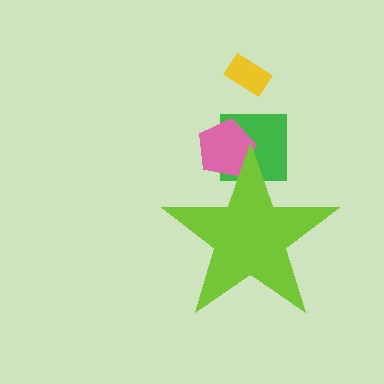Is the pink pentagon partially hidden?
Yes, the pink pentagon is partially hidden behind the lime star.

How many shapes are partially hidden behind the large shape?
2 shapes are partially hidden.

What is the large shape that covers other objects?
A lime star.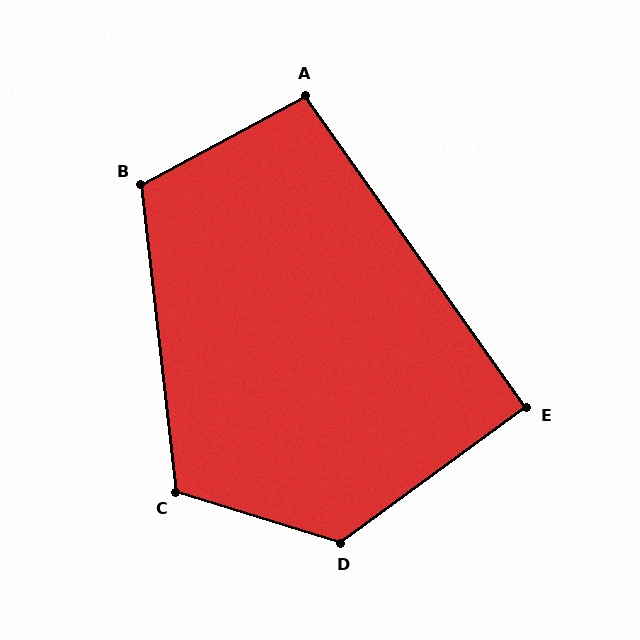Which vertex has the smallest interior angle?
E, at approximately 91 degrees.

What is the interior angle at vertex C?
Approximately 114 degrees (obtuse).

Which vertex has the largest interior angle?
D, at approximately 127 degrees.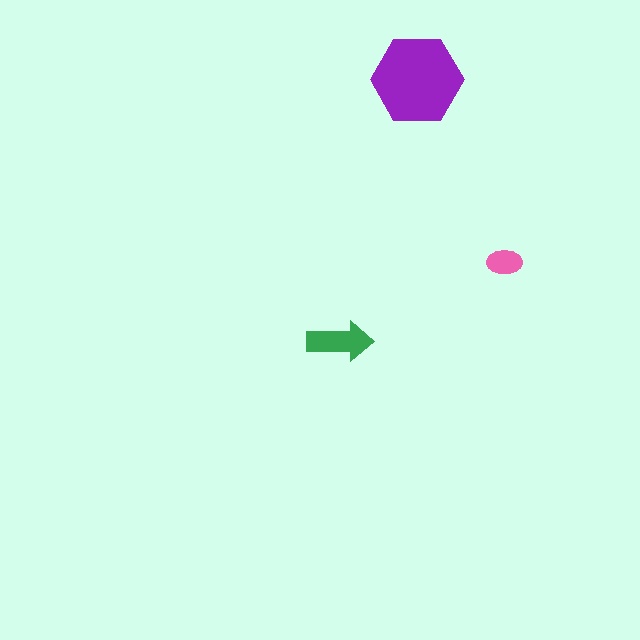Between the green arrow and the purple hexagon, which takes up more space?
The purple hexagon.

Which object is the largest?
The purple hexagon.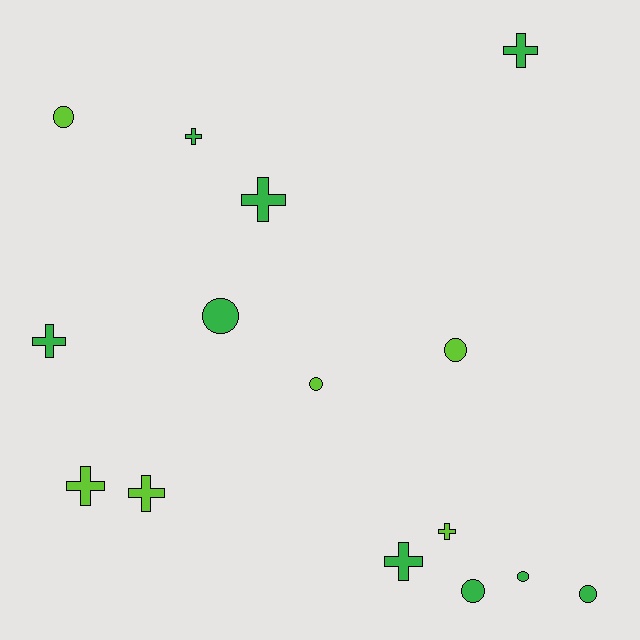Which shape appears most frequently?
Cross, with 8 objects.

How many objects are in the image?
There are 15 objects.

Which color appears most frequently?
Green, with 9 objects.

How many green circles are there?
There are 4 green circles.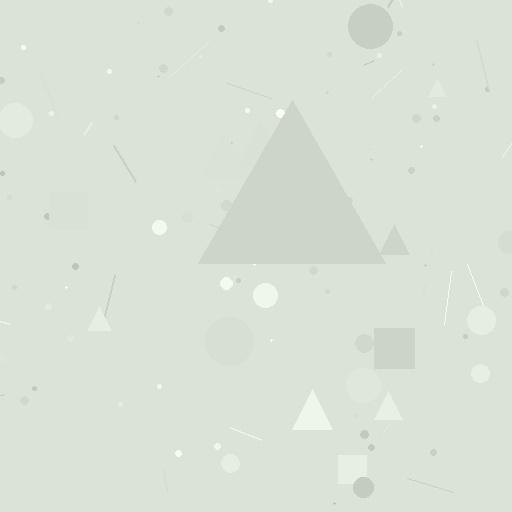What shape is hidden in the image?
A triangle is hidden in the image.